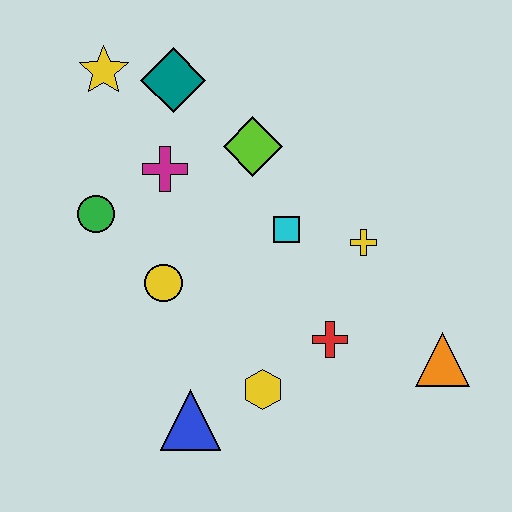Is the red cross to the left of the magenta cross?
No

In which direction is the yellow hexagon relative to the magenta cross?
The yellow hexagon is below the magenta cross.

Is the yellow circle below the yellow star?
Yes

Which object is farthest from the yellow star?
The orange triangle is farthest from the yellow star.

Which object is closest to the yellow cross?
The cyan square is closest to the yellow cross.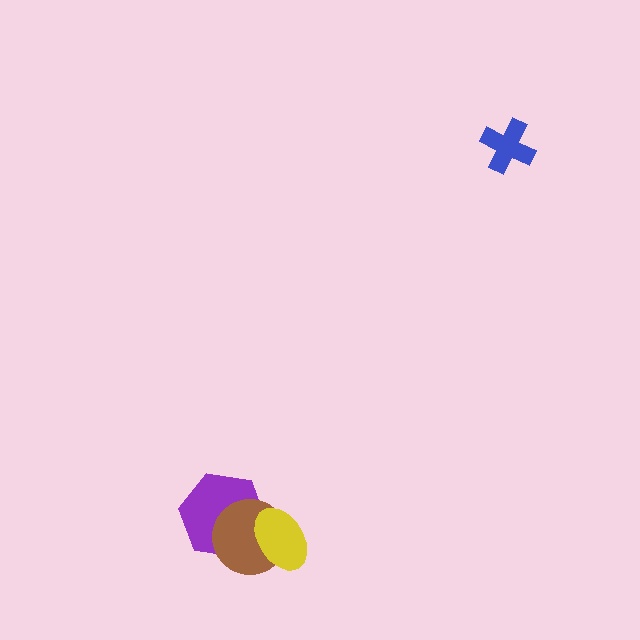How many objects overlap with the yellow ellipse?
2 objects overlap with the yellow ellipse.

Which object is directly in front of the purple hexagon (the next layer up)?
The brown circle is directly in front of the purple hexagon.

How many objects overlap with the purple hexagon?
2 objects overlap with the purple hexagon.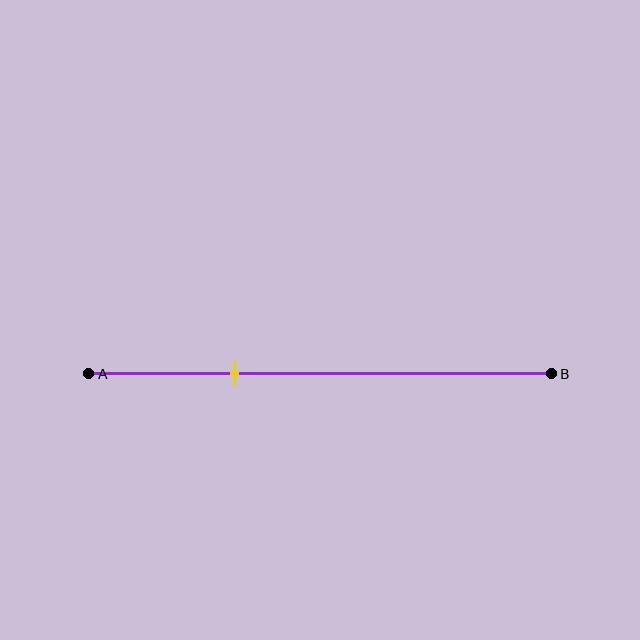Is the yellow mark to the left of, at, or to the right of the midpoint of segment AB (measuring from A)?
The yellow mark is to the left of the midpoint of segment AB.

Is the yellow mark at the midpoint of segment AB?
No, the mark is at about 30% from A, not at the 50% midpoint.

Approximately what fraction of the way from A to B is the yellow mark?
The yellow mark is approximately 30% of the way from A to B.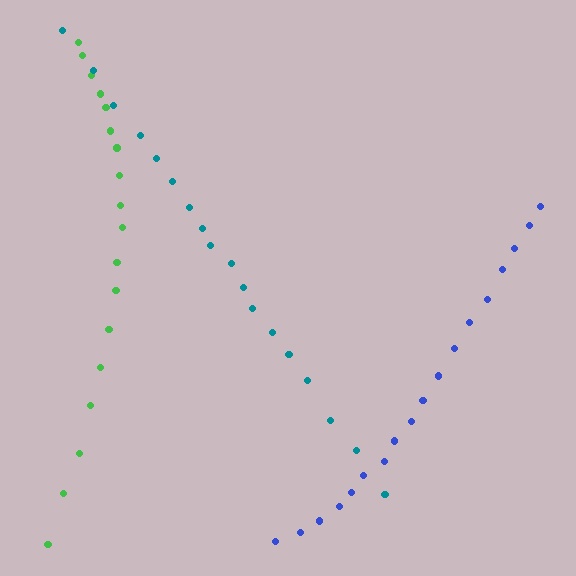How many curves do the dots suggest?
There are 3 distinct paths.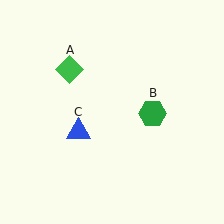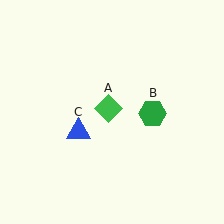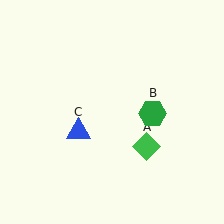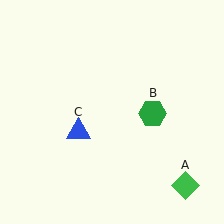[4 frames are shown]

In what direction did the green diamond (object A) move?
The green diamond (object A) moved down and to the right.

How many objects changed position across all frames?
1 object changed position: green diamond (object A).